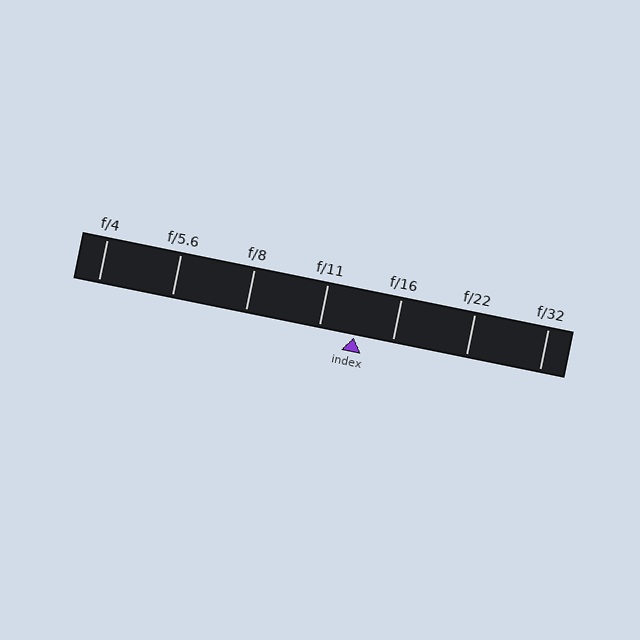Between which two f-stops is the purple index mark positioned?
The index mark is between f/11 and f/16.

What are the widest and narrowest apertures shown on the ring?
The widest aperture shown is f/4 and the narrowest is f/32.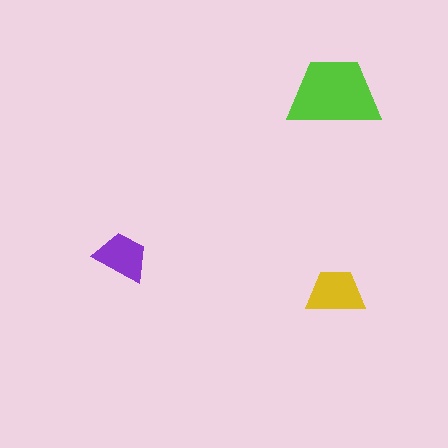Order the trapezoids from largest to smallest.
the lime one, the yellow one, the purple one.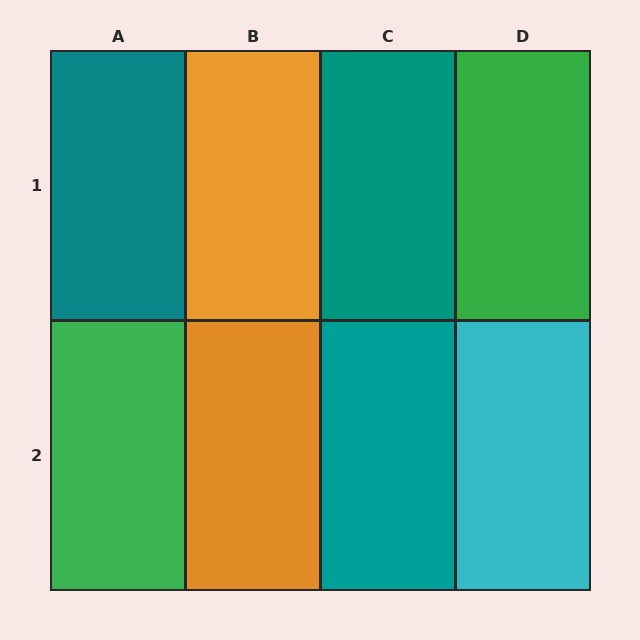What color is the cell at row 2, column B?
Orange.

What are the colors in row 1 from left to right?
Teal, orange, teal, green.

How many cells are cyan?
1 cell is cyan.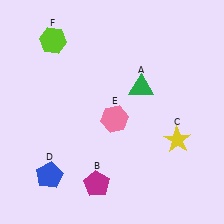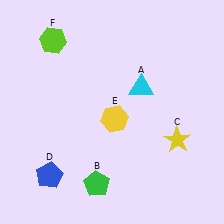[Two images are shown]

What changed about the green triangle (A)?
In Image 1, A is green. In Image 2, it changed to cyan.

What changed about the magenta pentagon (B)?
In Image 1, B is magenta. In Image 2, it changed to green.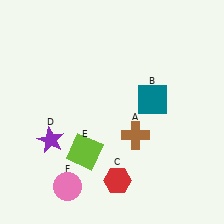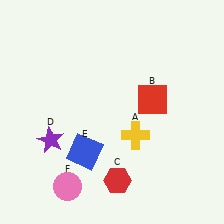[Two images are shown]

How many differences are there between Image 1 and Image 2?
There are 3 differences between the two images.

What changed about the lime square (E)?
In Image 1, E is lime. In Image 2, it changed to blue.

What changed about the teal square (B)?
In Image 1, B is teal. In Image 2, it changed to red.